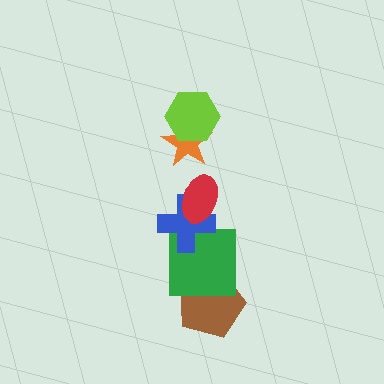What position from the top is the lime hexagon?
The lime hexagon is 1st from the top.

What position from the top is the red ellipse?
The red ellipse is 3rd from the top.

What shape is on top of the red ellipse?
The orange star is on top of the red ellipse.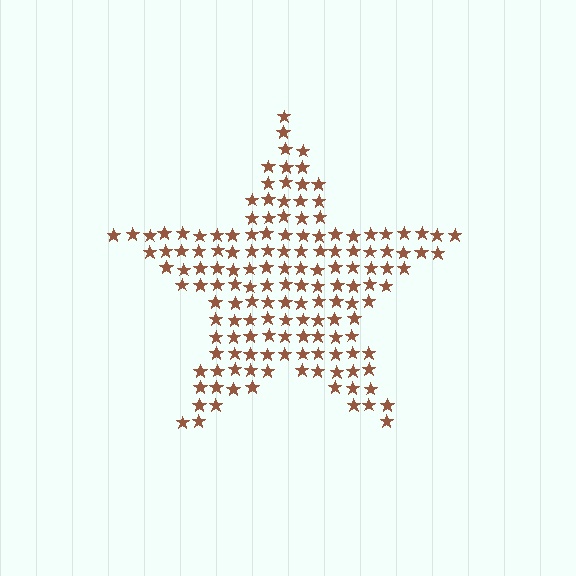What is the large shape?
The large shape is a star.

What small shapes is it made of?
It is made of small stars.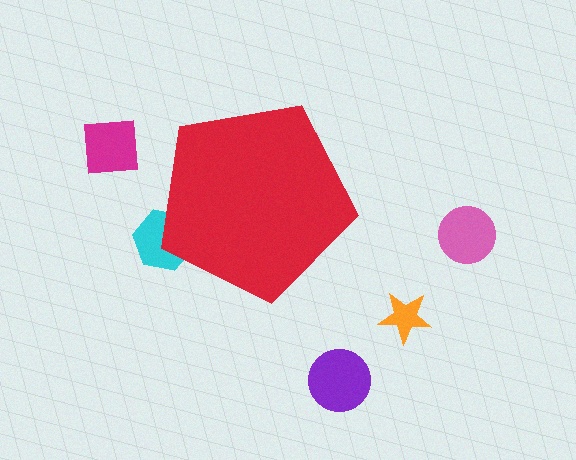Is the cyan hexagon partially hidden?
Yes, the cyan hexagon is partially hidden behind the red pentagon.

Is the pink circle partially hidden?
No, the pink circle is fully visible.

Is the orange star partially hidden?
No, the orange star is fully visible.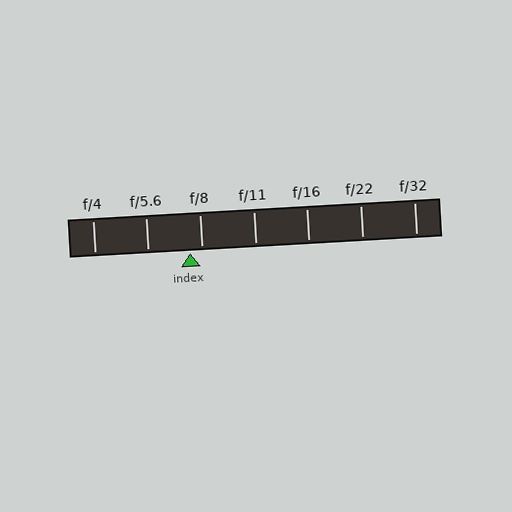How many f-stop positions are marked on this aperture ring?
There are 7 f-stop positions marked.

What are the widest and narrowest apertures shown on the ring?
The widest aperture shown is f/4 and the narrowest is f/32.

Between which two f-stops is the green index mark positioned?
The index mark is between f/5.6 and f/8.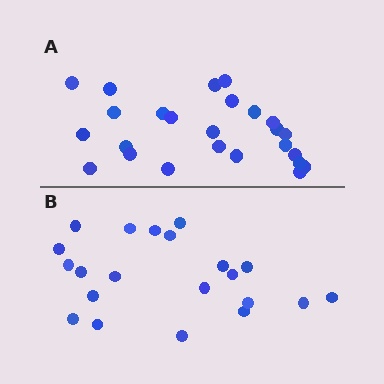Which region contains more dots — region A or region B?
Region A (the top region) has more dots.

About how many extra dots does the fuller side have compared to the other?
Region A has about 4 more dots than region B.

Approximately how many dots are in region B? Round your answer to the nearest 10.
About 20 dots. (The exact count is 21, which rounds to 20.)